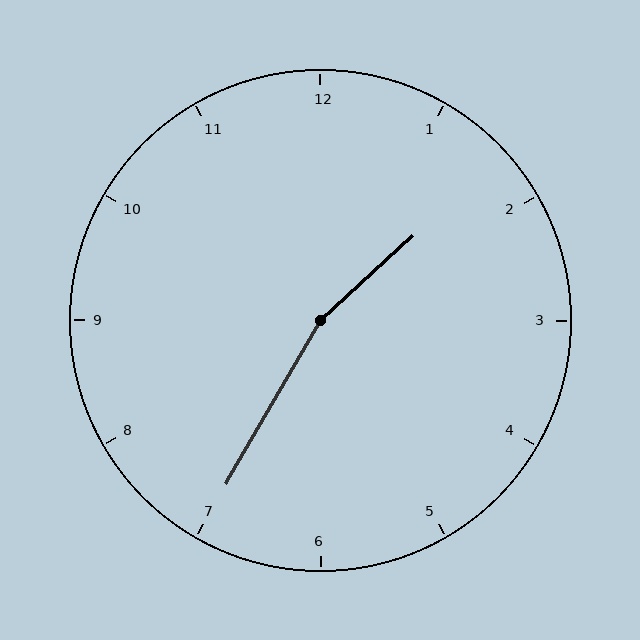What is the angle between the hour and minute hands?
Approximately 162 degrees.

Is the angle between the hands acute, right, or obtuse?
It is obtuse.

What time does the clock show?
1:35.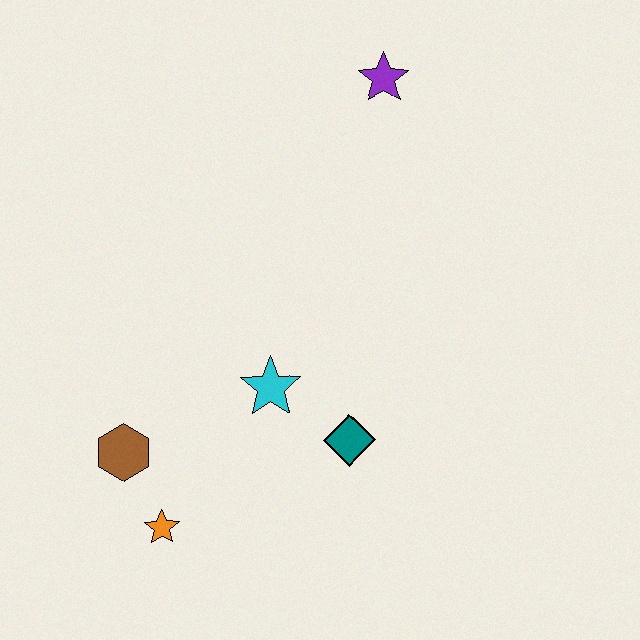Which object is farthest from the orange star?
The purple star is farthest from the orange star.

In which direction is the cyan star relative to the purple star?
The cyan star is below the purple star.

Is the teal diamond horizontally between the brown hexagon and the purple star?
Yes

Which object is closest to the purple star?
The cyan star is closest to the purple star.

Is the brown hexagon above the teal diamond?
No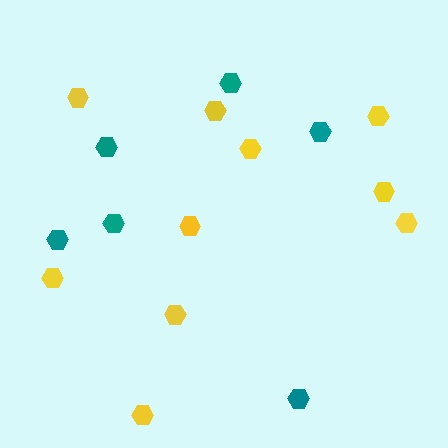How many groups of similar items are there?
There are 2 groups: one group of yellow hexagons (10) and one group of teal hexagons (6).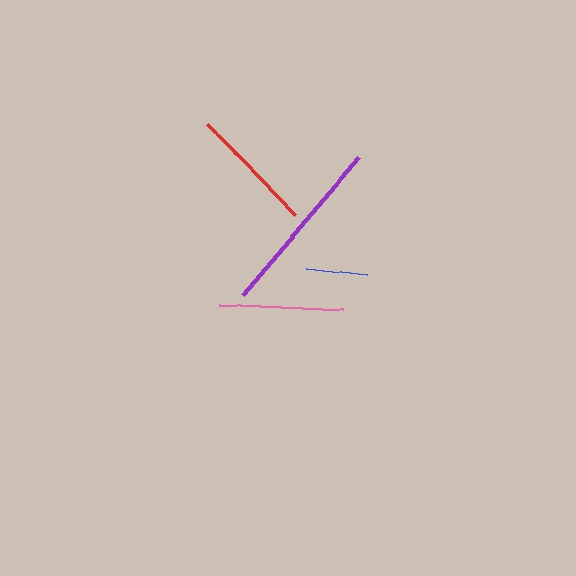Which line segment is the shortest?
The blue line is the shortest at approximately 62 pixels.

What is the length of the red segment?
The red segment is approximately 126 pixels long.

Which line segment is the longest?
The purple line is the longest at approximately 180 pixels.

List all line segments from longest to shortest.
From longest to shortest: purple, red, pink, blue.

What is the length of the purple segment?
The purple segment is approximately 180 pixels long.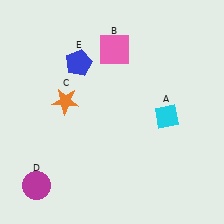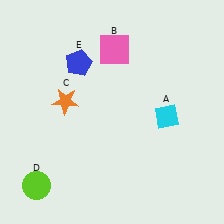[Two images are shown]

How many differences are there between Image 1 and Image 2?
There is 1 difference between the two images.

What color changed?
The circle (D) changed from magenta in Image 1 to lime in Image 2.